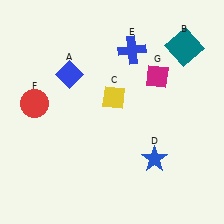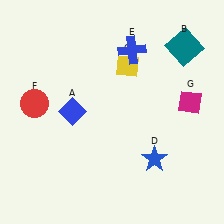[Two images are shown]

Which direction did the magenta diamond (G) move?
The magenta diamond (G) moved right.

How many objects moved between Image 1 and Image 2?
3 objects moved between the two images.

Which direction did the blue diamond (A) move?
The blue diamond (A) moved down.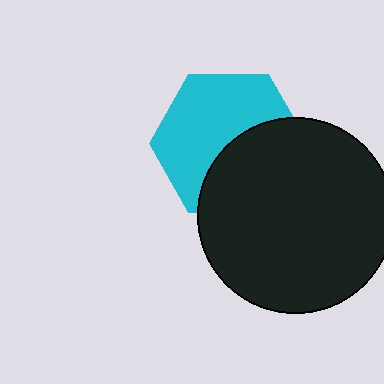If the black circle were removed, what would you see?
You would see the complete cyan hexagon.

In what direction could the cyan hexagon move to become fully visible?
The cyan hexagon could move up. That would shift it out from behind the black circle entirely.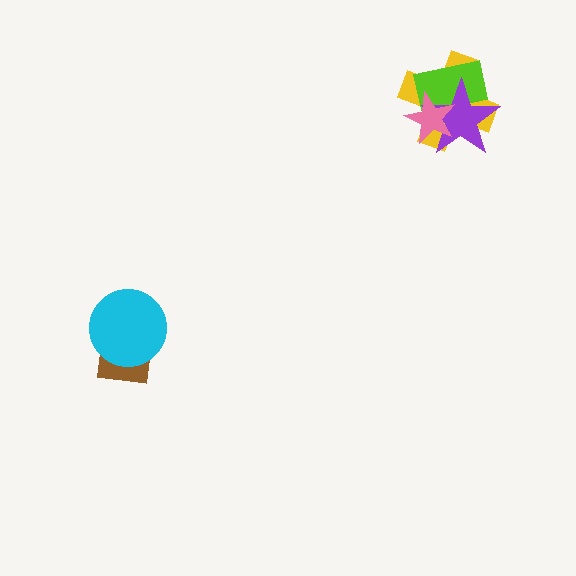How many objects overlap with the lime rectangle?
3 objects overlap with the lime rectangle.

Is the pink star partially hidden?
No, no other shape covers it.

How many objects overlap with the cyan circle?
1 object overlaps with the cyan circle.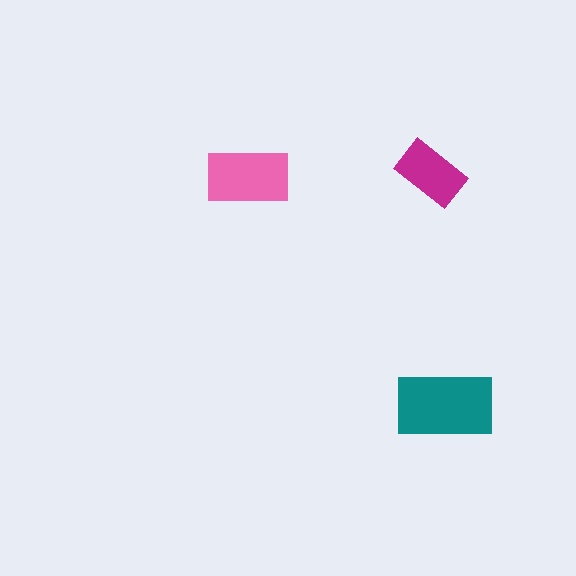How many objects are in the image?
There are 3 objects in the image.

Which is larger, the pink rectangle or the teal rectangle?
The teal one.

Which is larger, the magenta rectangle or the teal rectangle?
The teal one.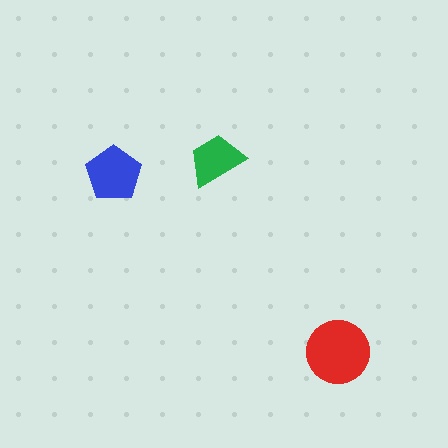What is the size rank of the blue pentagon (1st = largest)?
2nd.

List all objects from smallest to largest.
The green trapezoid, the blue pentagon, the red circle.